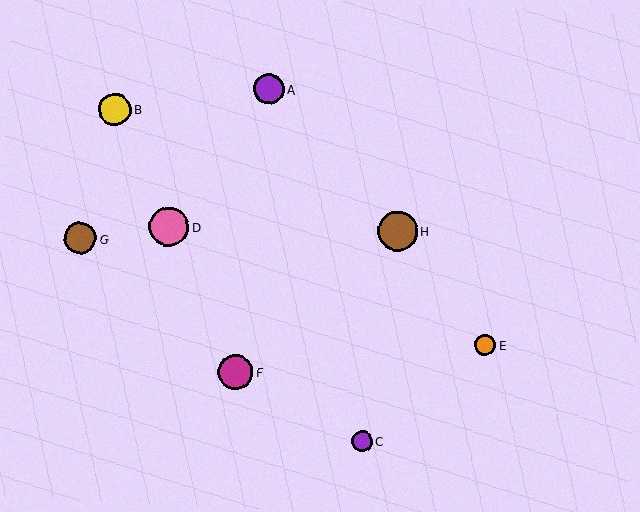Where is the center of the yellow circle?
The center of the yellow circle is at (115, 109).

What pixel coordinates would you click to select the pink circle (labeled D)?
Click at (169, 227) to select the pink circle D.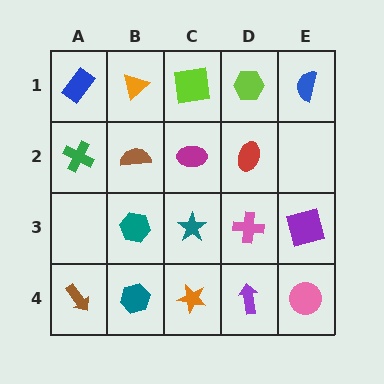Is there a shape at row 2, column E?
No, that cell is empty.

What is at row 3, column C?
A teal star.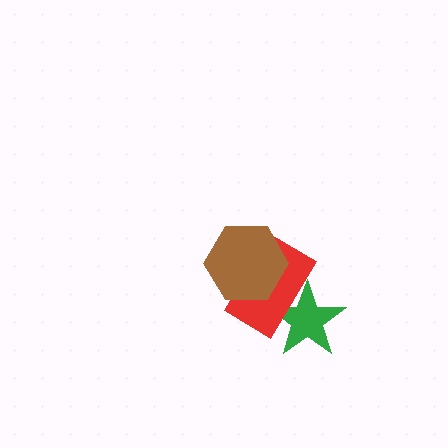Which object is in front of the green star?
The red rectangle is in front of the green star.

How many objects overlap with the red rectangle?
2 objects overlap with the red rectangle.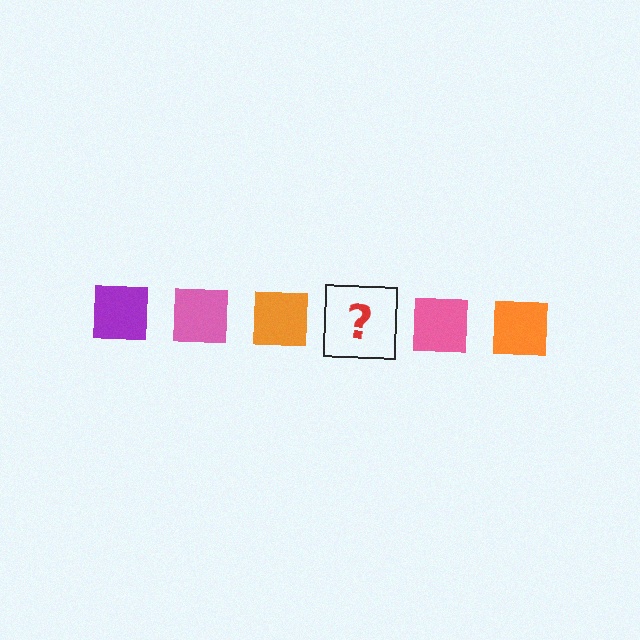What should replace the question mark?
The question mark should be replaced with a purple square.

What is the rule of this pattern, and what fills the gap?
The rule is that the pattern cycles through purple, pink, orange squares. The gap should be filled with a purple square.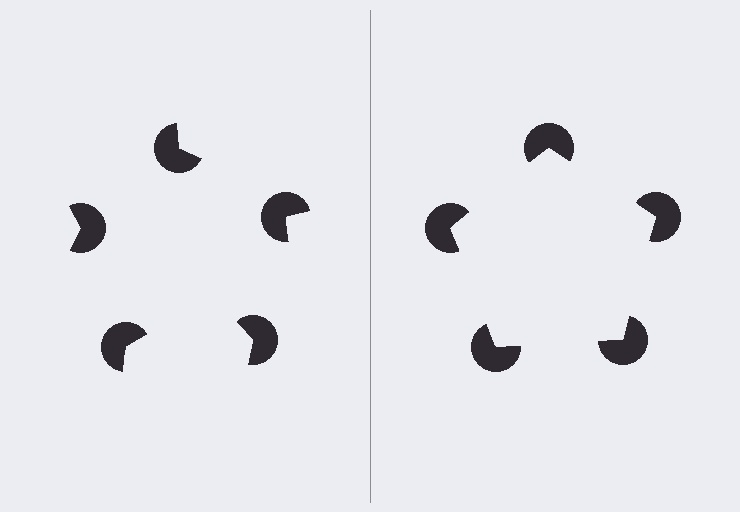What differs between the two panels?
The pac-man discs are positioned identically on both sides; only the wedge orientations differ. On the right they align to a pentagon; on the left they are misaligned.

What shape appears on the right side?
An illusory pentagon.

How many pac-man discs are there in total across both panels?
10 — 5 on each side.